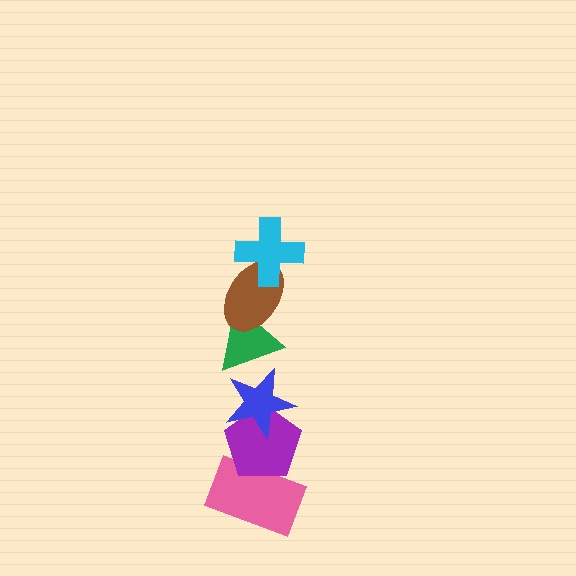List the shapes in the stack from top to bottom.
From top to bottom: the cyan cross, the brown ellipse, the green triangle, the blue star, the purple pentagon, the pink rectangle.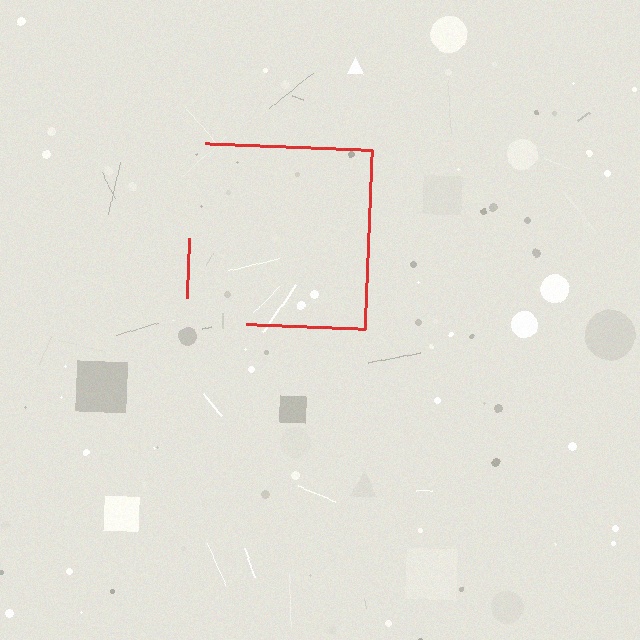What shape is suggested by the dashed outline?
The dashed outline suggests a square.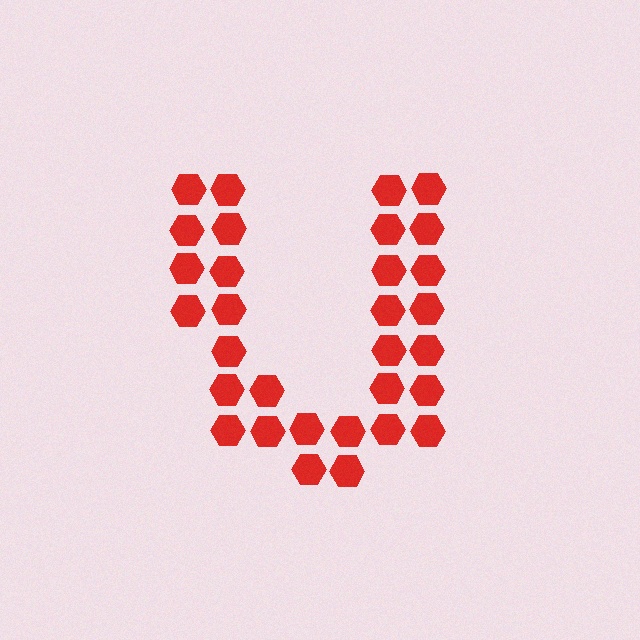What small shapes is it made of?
It is made of small hexagons.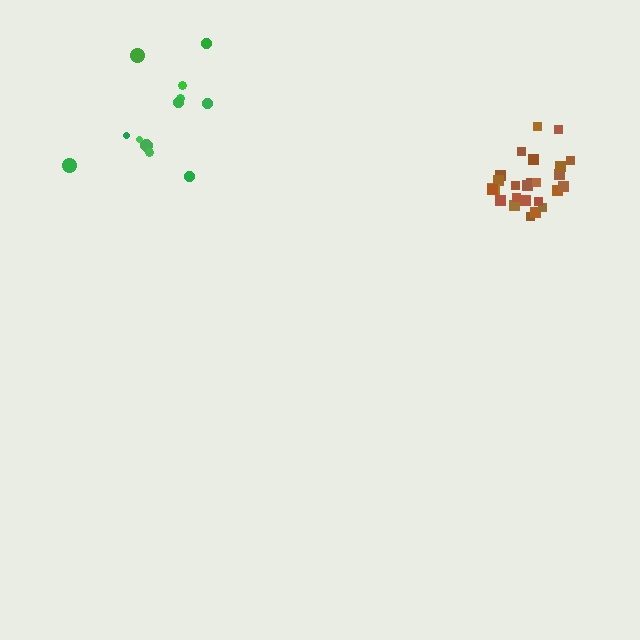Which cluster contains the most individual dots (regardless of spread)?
Brown (26).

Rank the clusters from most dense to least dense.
brown, green.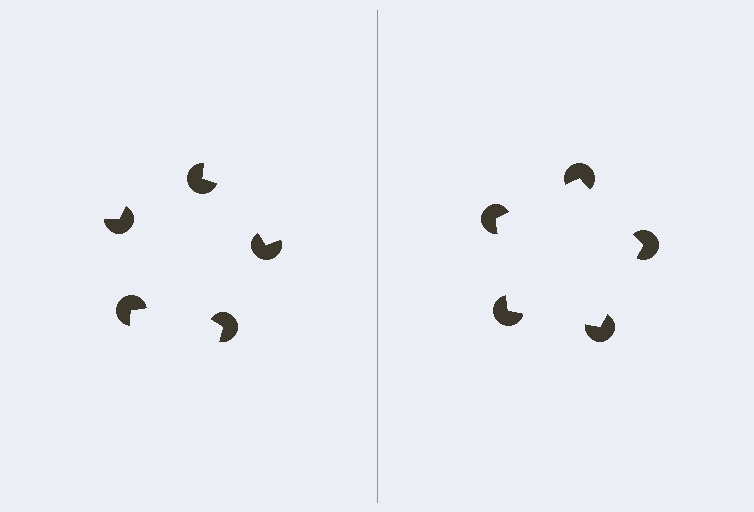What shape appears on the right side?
An illusory pentagon.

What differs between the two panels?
The pac-man discs are positioned identically on both sides; only the wedge orientations differ. On the right they align to a pentagon; on the left they are misaligned.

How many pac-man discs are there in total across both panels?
10 — 5 on each side.